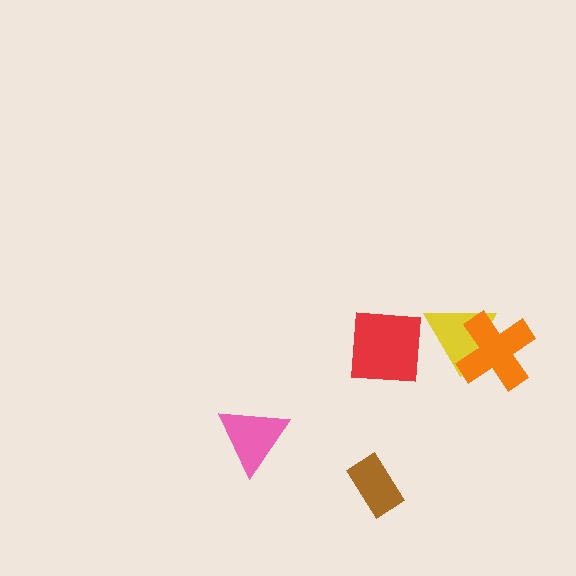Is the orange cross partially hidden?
No, no other shape covers it.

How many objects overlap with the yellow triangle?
1 object overlaps with the yellow triangle.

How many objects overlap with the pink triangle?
0 objects overlap with the pink triangle.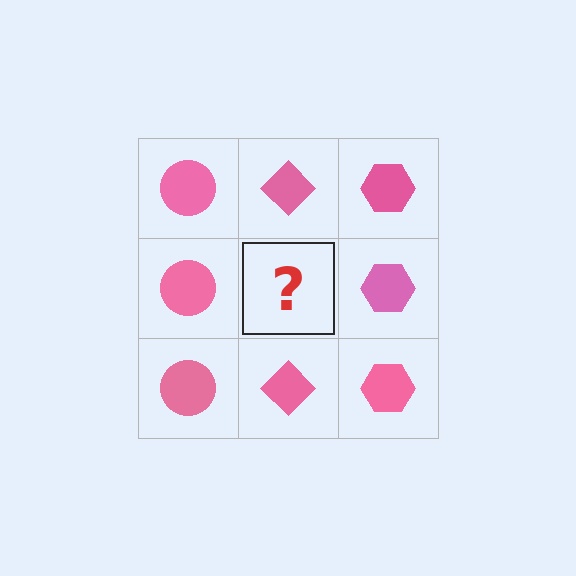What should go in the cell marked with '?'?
The missing cell should contain a pink diamond.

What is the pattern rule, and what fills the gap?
The rule is that each column has a consistent shape. The gap should be filled with a pink diamond.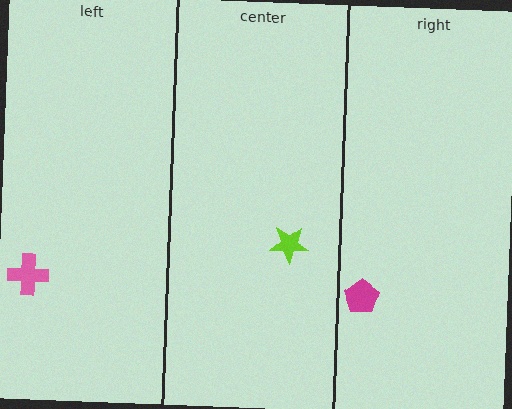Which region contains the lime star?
The center region.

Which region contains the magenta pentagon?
The right region.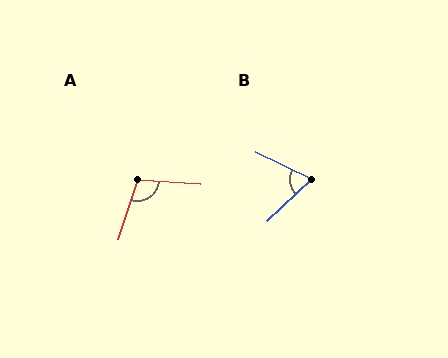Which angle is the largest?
A, at approximately 104 degrees.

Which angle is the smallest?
B, at approximately 70 degrees.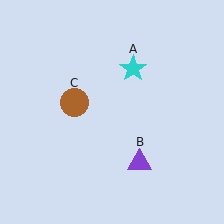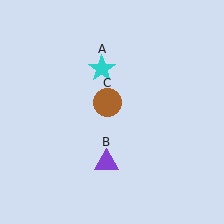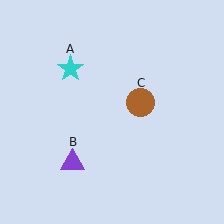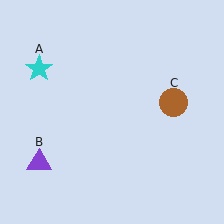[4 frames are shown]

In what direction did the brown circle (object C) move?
The brown circle (object C) moved right.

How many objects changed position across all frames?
3 objects changed position: cyan star (object A), purple triangle (object B), brown circle (object C).